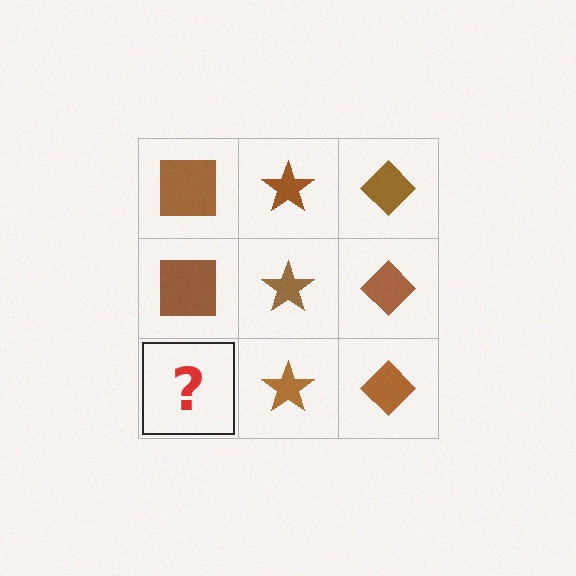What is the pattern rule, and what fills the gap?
The rule is that each column has a consistent shape. The gap should be filled with a brown square.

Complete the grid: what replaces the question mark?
The question mark should be replaced with a brown square.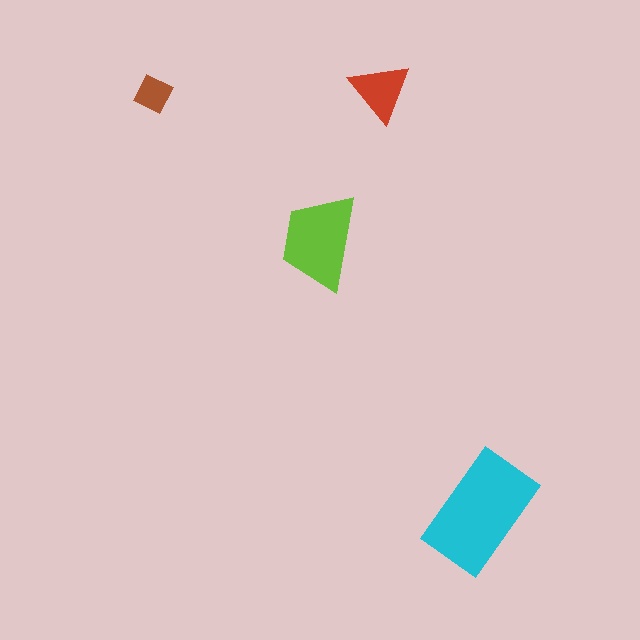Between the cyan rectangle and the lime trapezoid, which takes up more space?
The cyan rectangle.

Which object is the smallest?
The brown diamond.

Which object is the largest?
The cyan rectangle.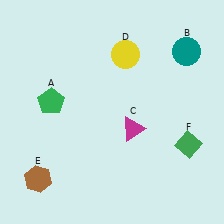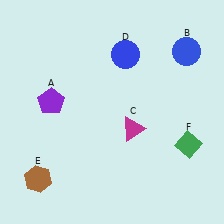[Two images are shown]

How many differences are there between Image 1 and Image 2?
There are 3 differences between the two images.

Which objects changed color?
A changed from green to purple. B changed from teal to blue. D changed from yellow to blue.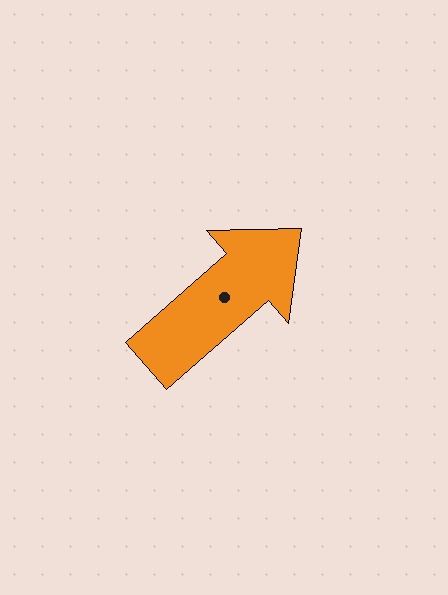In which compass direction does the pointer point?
Northeast.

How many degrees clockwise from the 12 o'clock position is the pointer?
Approximately 49 degrees.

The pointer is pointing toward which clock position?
Roughly 2 o'clock.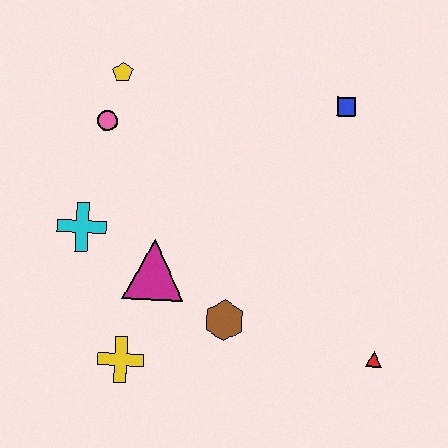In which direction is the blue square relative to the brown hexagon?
The blue square is above the brown hexagon.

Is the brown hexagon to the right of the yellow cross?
Yes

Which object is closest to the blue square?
The yellow pentagon is closest to the blue square.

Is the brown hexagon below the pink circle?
Yes